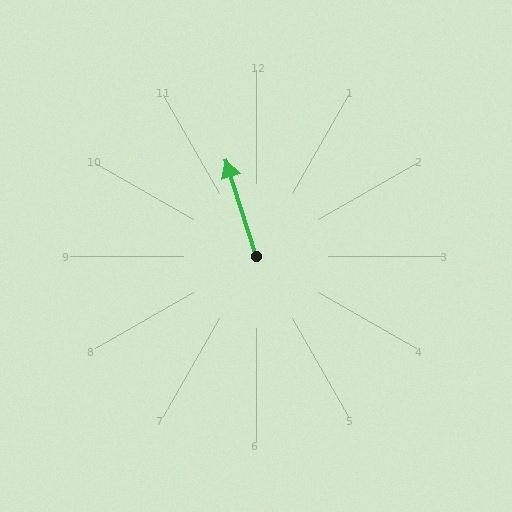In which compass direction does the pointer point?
North.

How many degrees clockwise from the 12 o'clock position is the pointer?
Approximately 343 degrees.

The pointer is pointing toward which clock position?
Roughly 11 o'clock.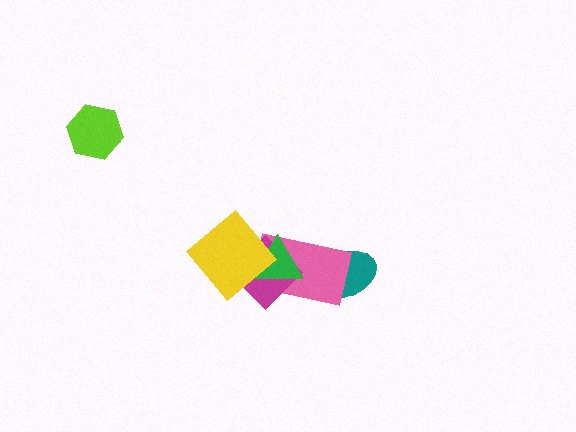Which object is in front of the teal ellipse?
The pink rectangle is in front of the teal ellipse.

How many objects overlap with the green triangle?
3 objects overlap with the green triangle.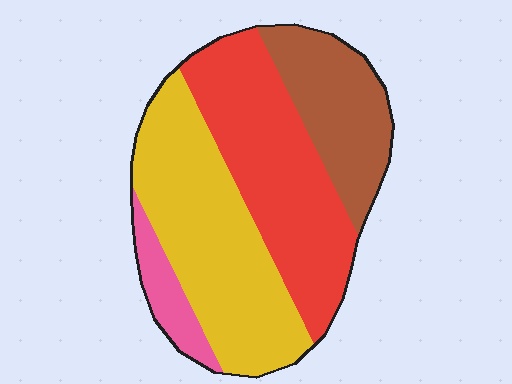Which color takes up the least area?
Pink, at roughly 10%.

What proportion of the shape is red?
Red covers around 35% of the shape.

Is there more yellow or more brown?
Yellow.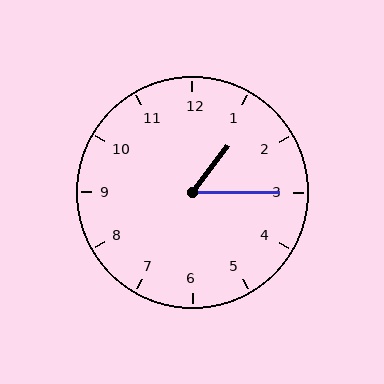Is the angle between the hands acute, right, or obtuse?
It is acute.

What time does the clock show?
1:15.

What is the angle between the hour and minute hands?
Approximately 52 degrees.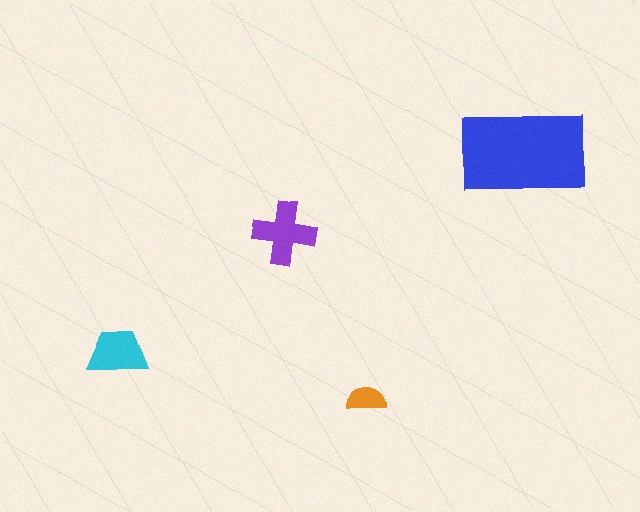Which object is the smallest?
The orange semicircle.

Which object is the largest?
The blue rectangle.